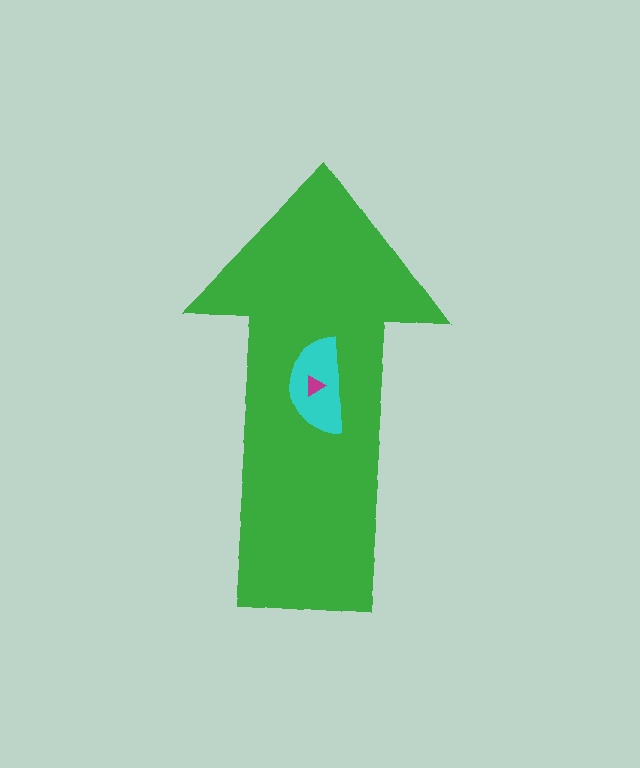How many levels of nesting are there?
3.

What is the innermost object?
The magenta triangle.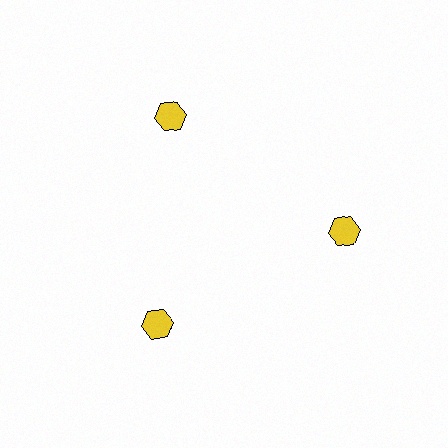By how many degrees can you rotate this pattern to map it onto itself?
The pattern maps onto itself every 120 degrees of rotation.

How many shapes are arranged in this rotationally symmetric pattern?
There are 3 shapes, arranged in 3 groups of 1.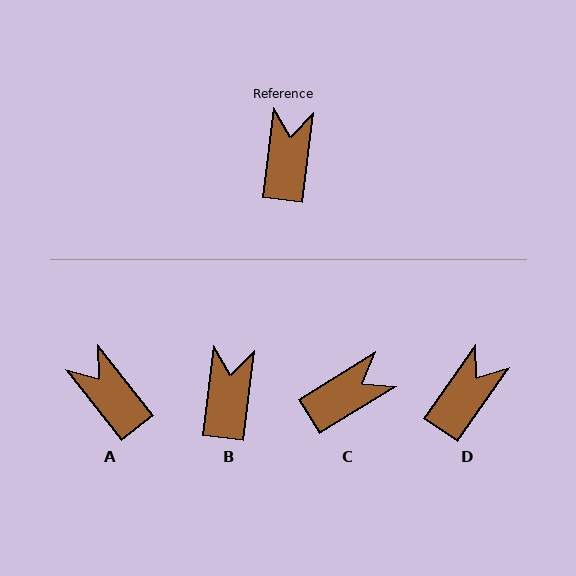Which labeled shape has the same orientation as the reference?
B.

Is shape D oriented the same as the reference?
No, it is off by about 28 degrees.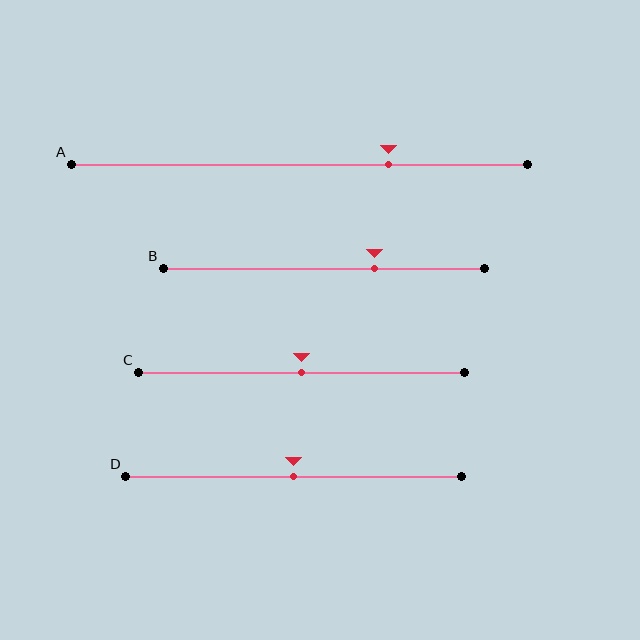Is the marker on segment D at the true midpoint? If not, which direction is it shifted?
Yes, the marker on segment D is at the true midpoint.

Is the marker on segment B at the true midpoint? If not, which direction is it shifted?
No, the marker on segment B is shifted to the right by about 16% of the segment length.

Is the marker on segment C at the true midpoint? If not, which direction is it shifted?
Yes, the marker on segment C is at the true midpoint.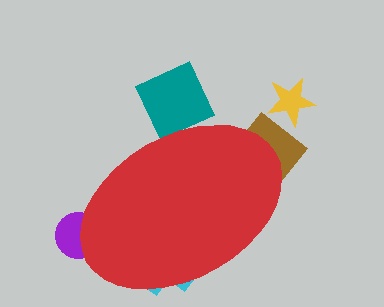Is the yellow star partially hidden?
No, the yellow star is fully visible.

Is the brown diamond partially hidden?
Yes, the brown diamond is partially hidden behind the red ellipse.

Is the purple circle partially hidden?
Yes, the purple circle is partially hidden behind the red ellipse.